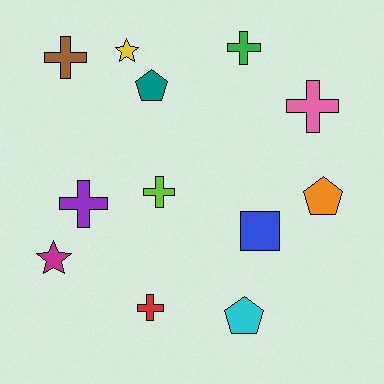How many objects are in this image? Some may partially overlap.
There are 12 objects.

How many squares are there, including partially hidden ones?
There is 1 square.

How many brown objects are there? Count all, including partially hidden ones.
There is 1 brown object.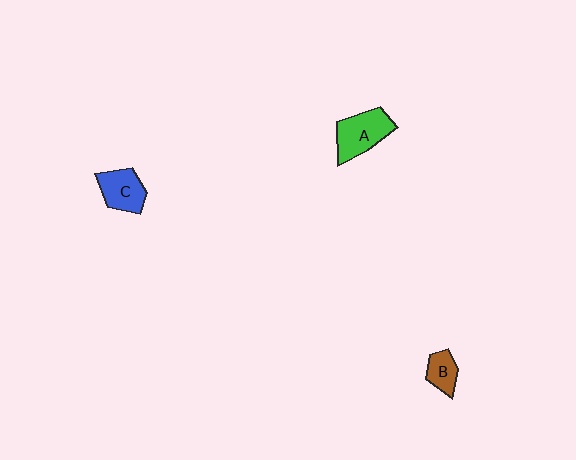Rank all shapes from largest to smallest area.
From largest to smallest: A (green), C (blue), B (brown).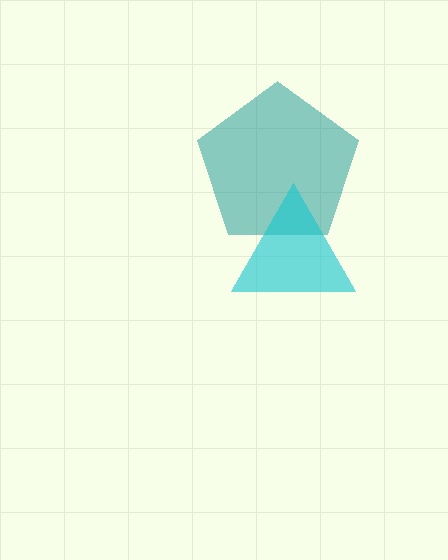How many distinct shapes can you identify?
There are 2 distinct shapes: a teal pentagon, a cyan triangle.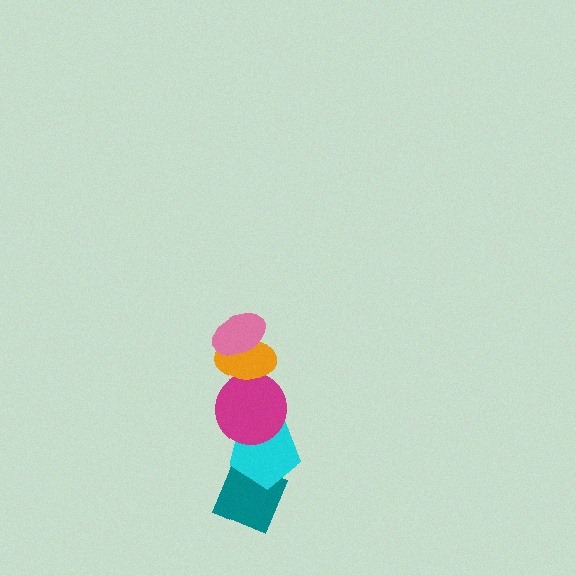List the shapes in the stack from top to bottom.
From top to bottom: the pink ellipse, the orange ellipse, the magenta circle, the cyan pentagon, the teal diamond.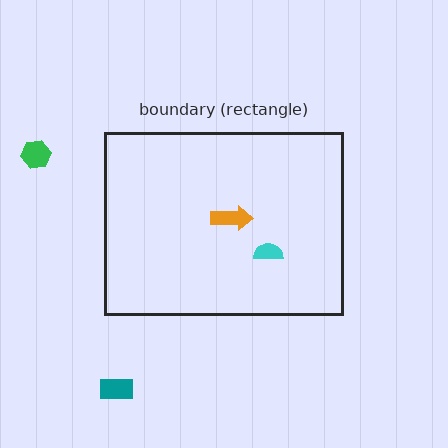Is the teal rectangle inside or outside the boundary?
Outside.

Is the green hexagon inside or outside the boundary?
Outside.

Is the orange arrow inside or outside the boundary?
Inside.